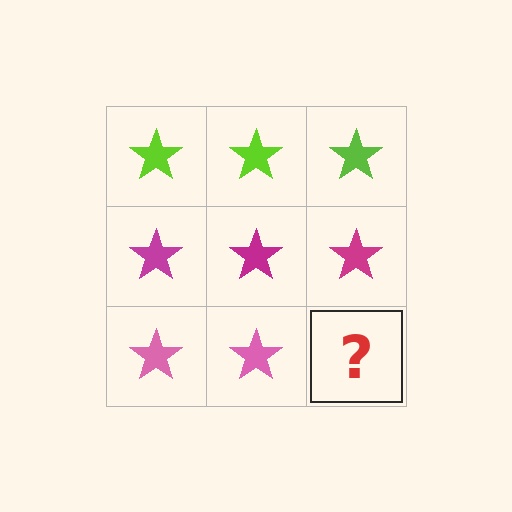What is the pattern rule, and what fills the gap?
The rule is that each row has a consistent color. The gap should be filled with a pink star.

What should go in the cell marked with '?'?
The missing cell should contain a pink star.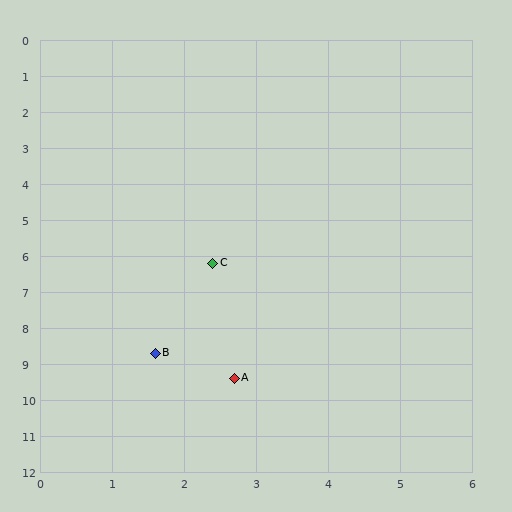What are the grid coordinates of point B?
Point B is at approximately (1.6, 8.7).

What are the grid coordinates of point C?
Point C is at approximately (2.4, 6.2).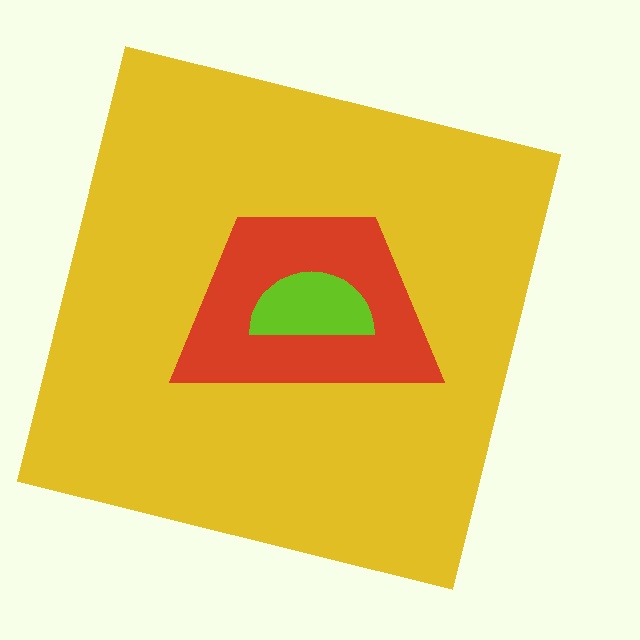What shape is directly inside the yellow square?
The red trapezoid.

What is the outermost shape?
The yellow square.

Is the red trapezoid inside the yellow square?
Yes.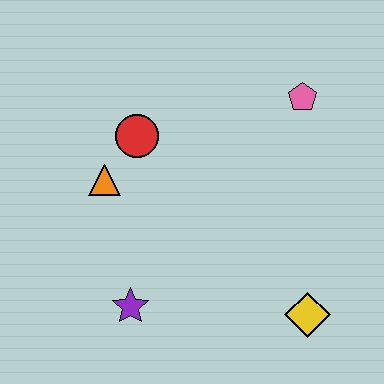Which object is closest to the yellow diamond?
The purple star is closest to the yellow diamond.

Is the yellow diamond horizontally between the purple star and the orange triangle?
No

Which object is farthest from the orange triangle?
The yellow diamond is farthest from the orange triangle.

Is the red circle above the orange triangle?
Yes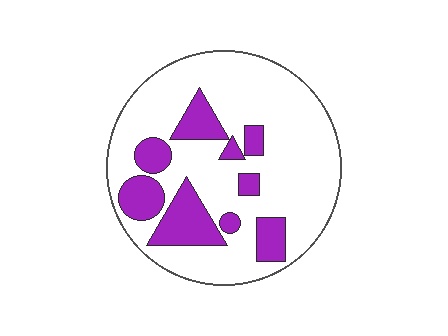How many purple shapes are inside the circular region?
9.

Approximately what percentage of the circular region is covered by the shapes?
Approximately 25%.